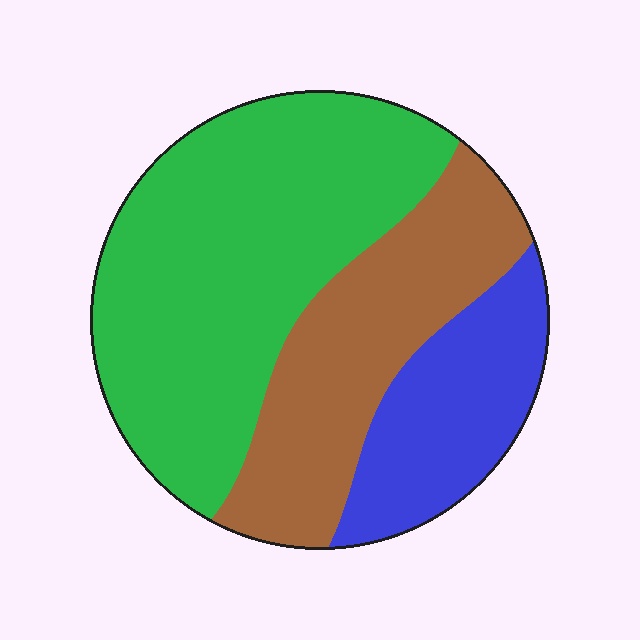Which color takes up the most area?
Green, at roughly 50%.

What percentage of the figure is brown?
Brown covers 29% of the figure.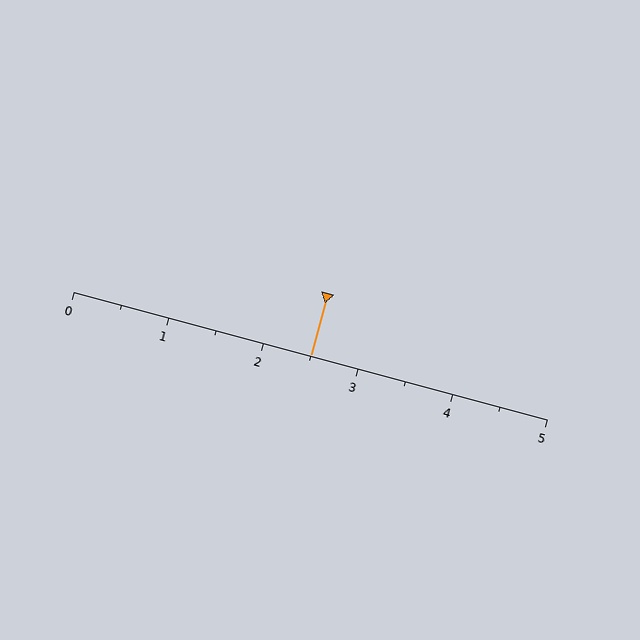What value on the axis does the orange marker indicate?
The marker indicates approximately 2.5.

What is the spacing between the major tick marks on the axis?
The major ticks are spaced 1 apart.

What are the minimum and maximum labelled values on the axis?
The axis runs from 0 to 5.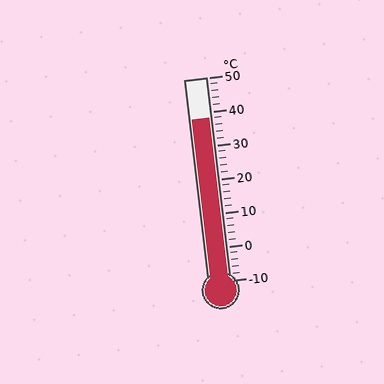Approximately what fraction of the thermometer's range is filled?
The thermometer is filled to approximately 80% of its range.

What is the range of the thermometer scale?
The thermometer scale ranges from -10°C to 50°C.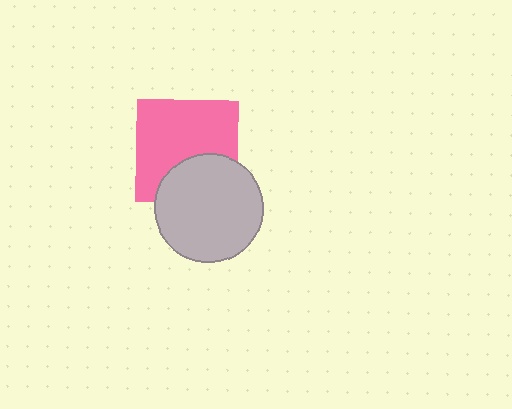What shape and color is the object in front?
The object in front is a light gray circle.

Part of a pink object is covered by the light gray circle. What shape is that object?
It is a square.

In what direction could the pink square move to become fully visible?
The pink square could move up. That would shift it out from behind the light gray circle entirely.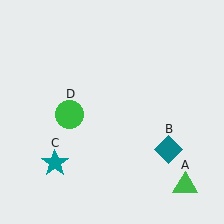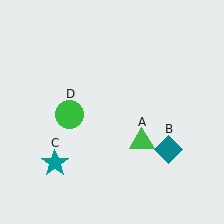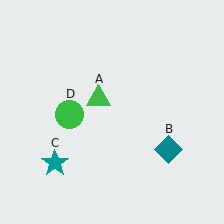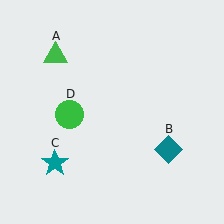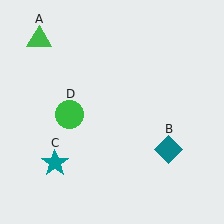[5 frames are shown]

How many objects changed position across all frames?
1 object changed position: green triangle (object A).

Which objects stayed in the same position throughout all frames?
Teal diamond (object B) and teal star (object C) and green circle (object D) remained stationary.